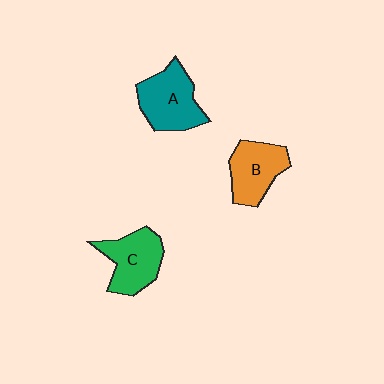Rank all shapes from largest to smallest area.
From largest to smallest: A (teal), C (green), B (orange).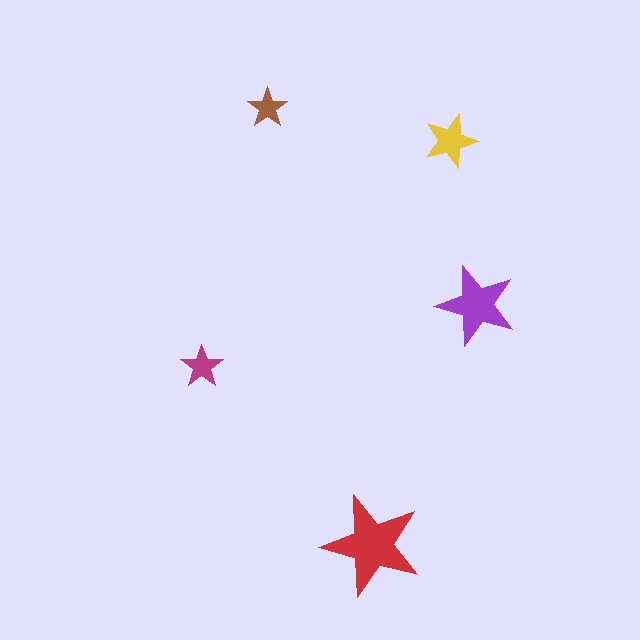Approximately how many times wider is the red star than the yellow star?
About 2 times wider.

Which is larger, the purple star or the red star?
The red one.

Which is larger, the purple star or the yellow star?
The purple one.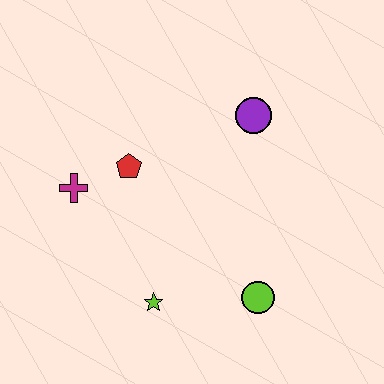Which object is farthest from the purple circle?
The lime star is farthest from the purple circle.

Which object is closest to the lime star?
The lime circle is closest to the lime star.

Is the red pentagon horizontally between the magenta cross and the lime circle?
Yes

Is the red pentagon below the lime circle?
No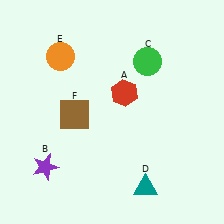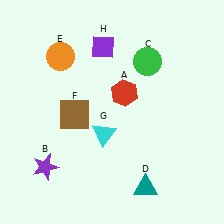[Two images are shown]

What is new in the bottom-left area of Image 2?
A cyan triangle (G) was added in the bottom-left area of Image 2.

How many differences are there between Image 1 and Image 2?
There are 2 differences between the two images.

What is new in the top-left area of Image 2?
A purple diamond (H) was added in the top-left area of Image 2.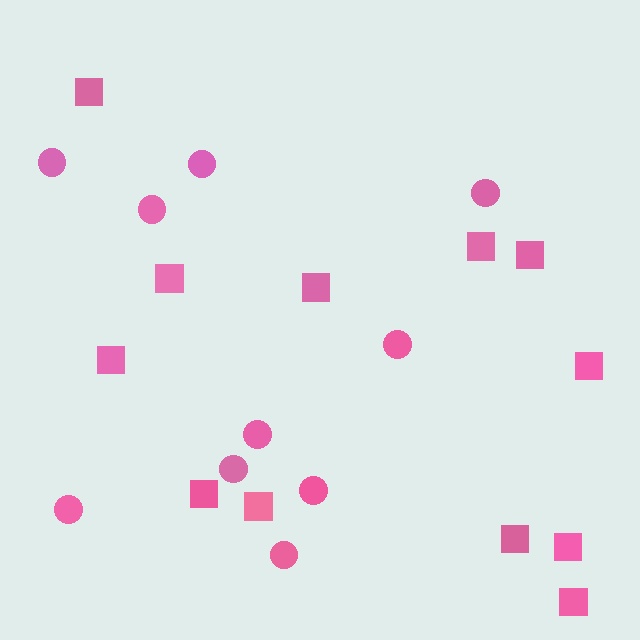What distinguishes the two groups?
There are 2 groups: one group of squares (12) and one group of circles (10).